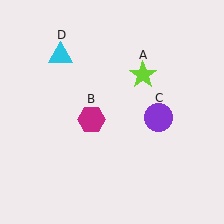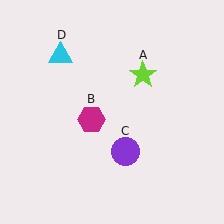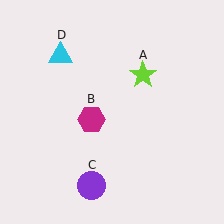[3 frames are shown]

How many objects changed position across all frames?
1 object changed position: purple circle (object C).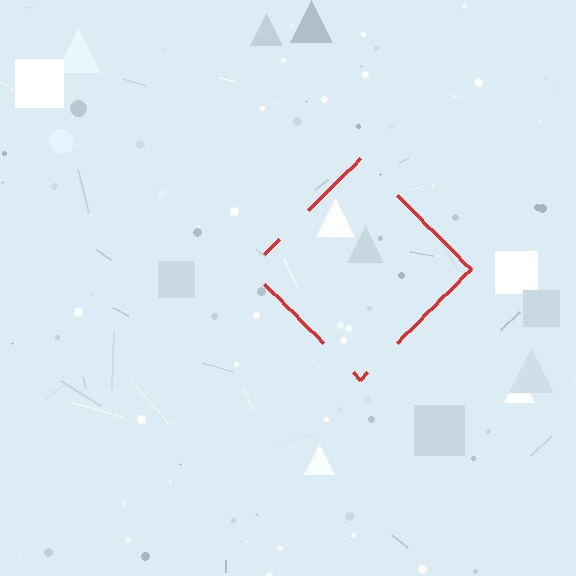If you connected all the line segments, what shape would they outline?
They would outline a diamond.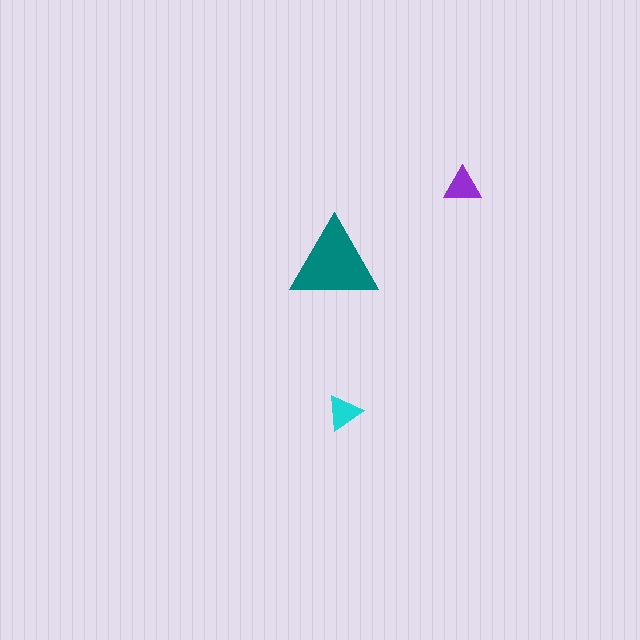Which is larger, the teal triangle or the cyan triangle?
The teal one.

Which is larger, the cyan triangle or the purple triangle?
The purple one.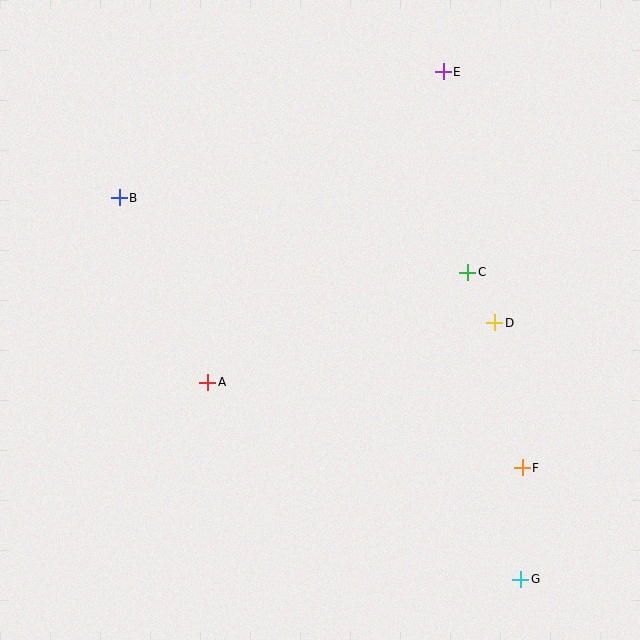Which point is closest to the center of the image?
Point A at (208, 382) is closest to the center.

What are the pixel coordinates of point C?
Point C is at (468, 273).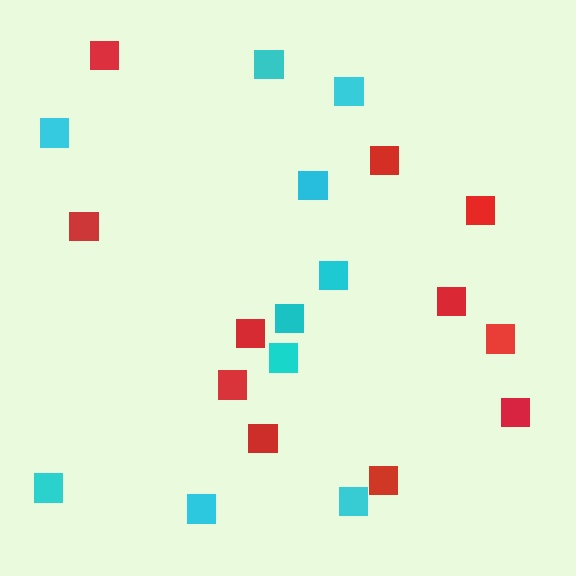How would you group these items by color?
There are 2 groups: one group of red squares (11) and one group of cyan squares (10).